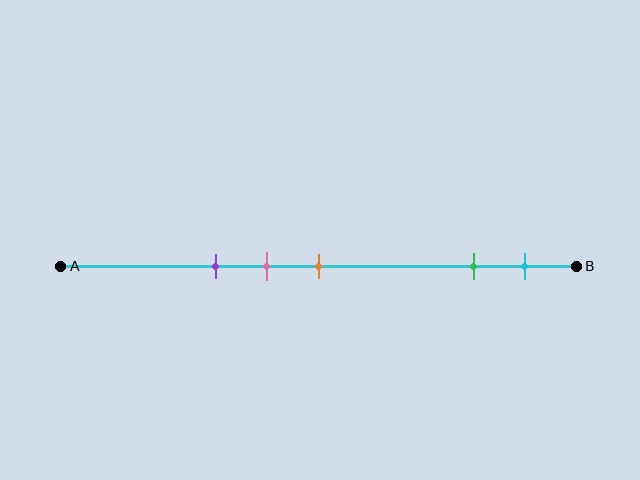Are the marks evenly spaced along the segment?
No, the marks are not evenly spaced.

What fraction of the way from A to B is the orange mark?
The orange mark is approximately 50% (0.5) of the way from A to B.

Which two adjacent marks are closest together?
The pink and orange marks are the closest adjacent pair.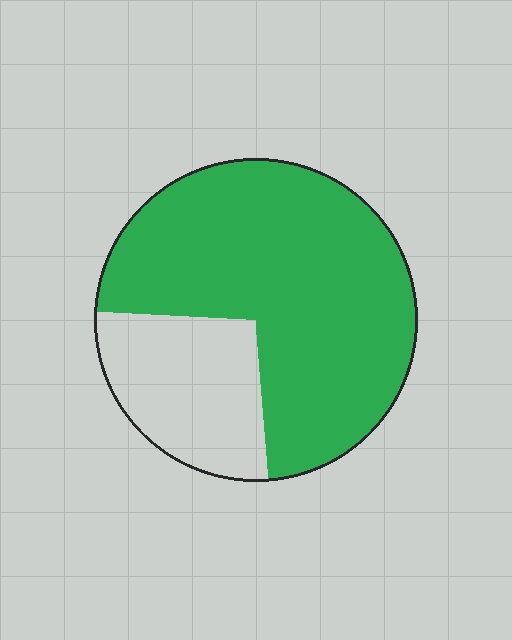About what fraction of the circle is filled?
About three quarters (3/4).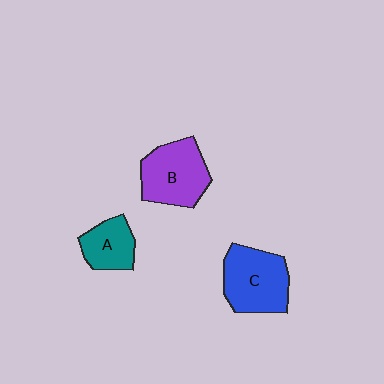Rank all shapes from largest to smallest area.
From largest to smallest: C (blue), B (purple), A (teal).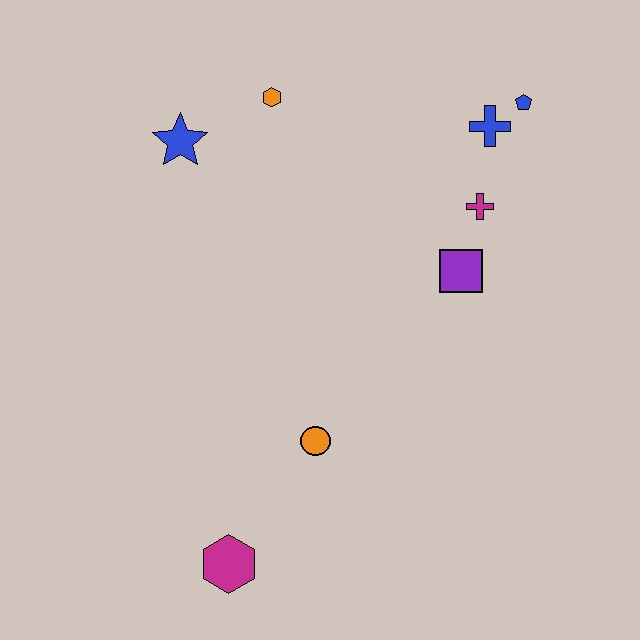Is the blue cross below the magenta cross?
No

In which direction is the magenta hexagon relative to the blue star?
The magenta hexagon is below the blue star.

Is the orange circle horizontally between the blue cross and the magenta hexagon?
Yes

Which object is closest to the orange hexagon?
The blue star is closest to the orange hexagon.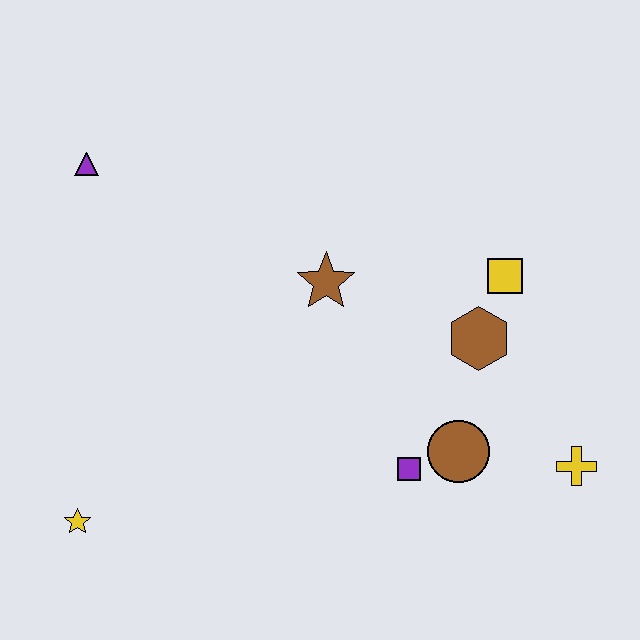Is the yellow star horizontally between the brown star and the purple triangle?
No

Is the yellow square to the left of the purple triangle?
No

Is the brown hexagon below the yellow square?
Yes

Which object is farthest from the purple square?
The purple triangle is farthest from the purple square.